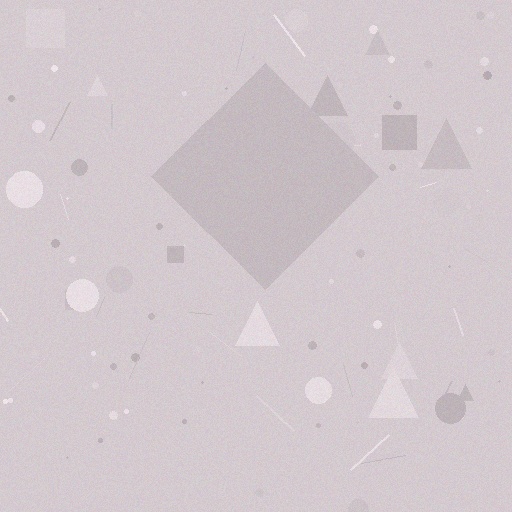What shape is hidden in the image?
A diamond is hidden in the image.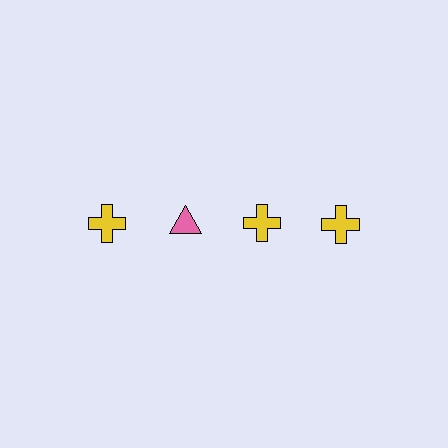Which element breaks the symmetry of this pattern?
The pink triangle in the top row, second from left column breaks the symmetry. All other shapes are yellow crosses.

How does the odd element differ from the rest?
It differs in both color (pink instead of yellow) and shape (triangle instead of cross).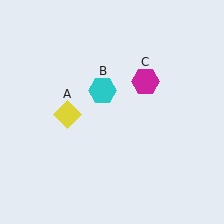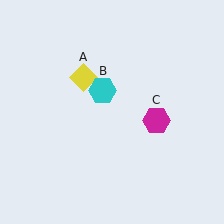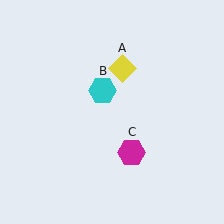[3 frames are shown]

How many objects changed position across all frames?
2 objects changed position: yellow diamond (object A), magenta hexagon (object C).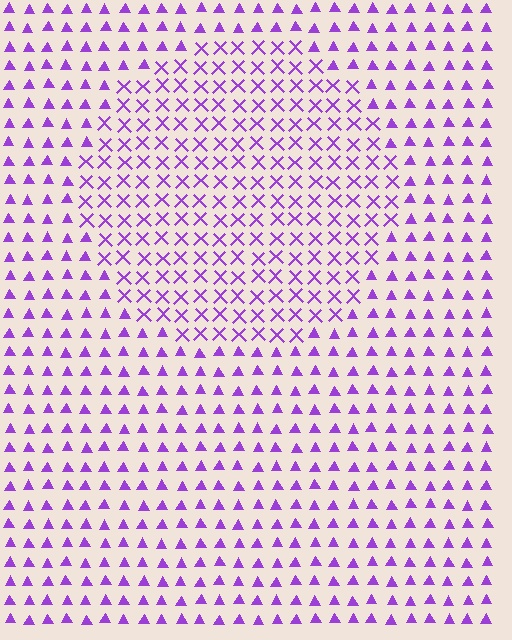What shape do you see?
I see a circle.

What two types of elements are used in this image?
The image uses X marks inside the circle region and triangles outside it.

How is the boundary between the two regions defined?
The boundary is defined by a change in element shape: X marks inside vs. triangles outside. All elements share the same color and spacing.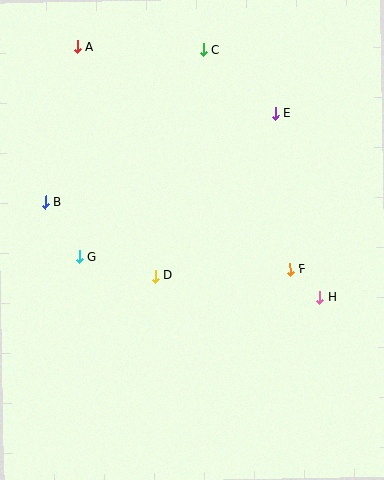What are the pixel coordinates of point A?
Point A is at (77, 47).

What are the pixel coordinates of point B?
Point B is at (46, 202).